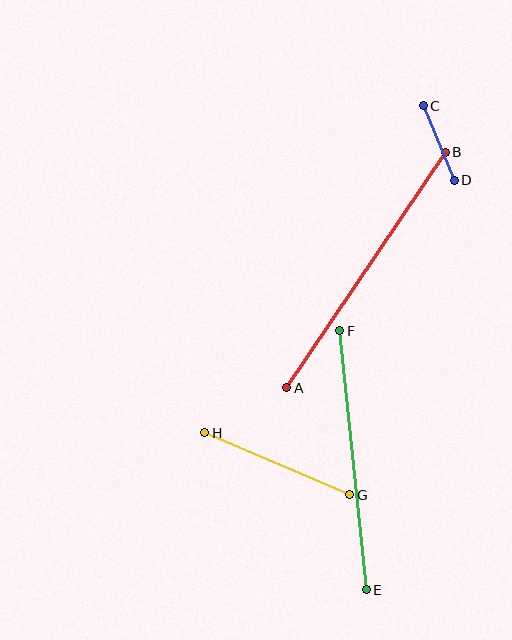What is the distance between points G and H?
The distance is approximately 157 pixels.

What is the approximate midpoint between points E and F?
The midpoint is at approximately (353, 460) pixels.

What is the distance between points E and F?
The distance is approximately 260 pixels.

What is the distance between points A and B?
The distance is approximately 284 pixels.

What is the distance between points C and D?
The distance is approximately 81 pixels.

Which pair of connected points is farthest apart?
Points A and B are farthest apart.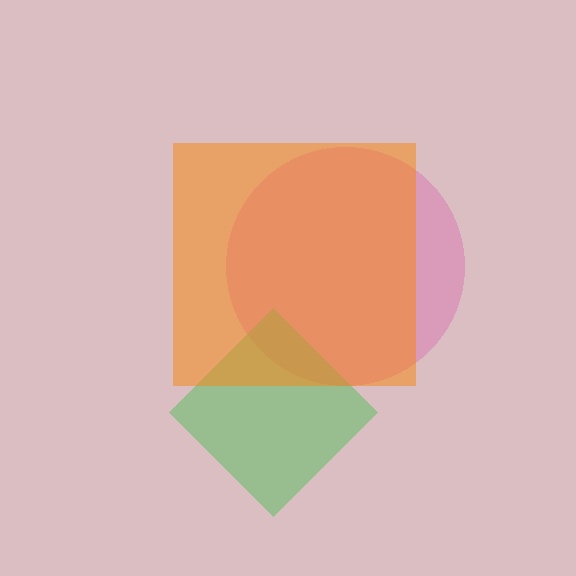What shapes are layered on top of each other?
The layered shapes are: a pink circle, a green diamond, an orange square.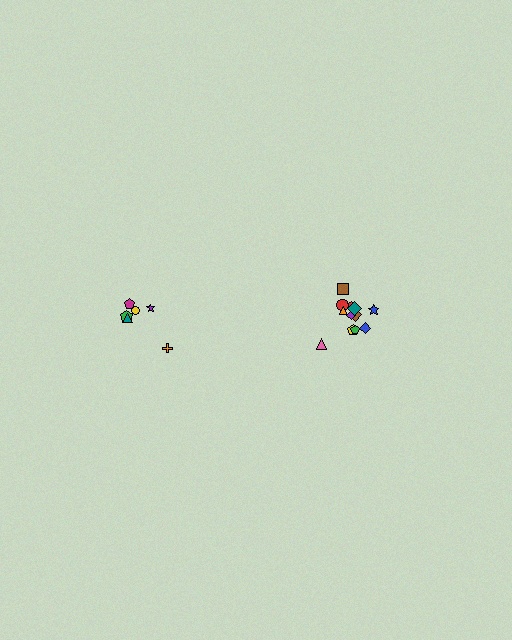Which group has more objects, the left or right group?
The right group.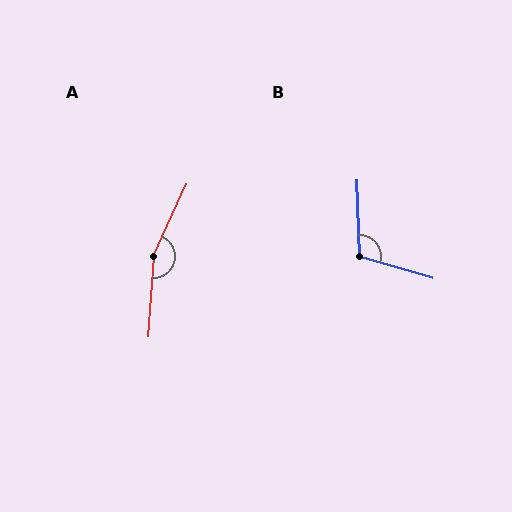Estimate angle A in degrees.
Approximately 159 degrees.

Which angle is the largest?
A, at approximately 159 degrees.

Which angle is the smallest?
B, at approximately 108 degrees.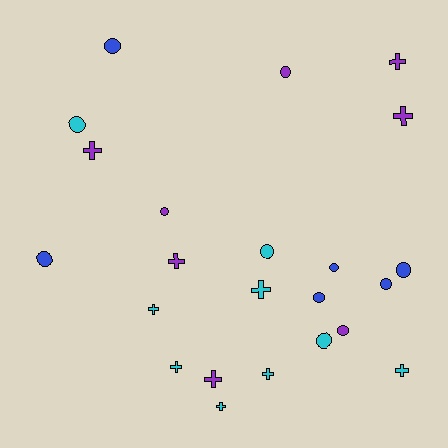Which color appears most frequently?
Cyan, with 9 objects.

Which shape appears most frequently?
Circle, with 12 objects.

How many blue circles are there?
There are 6 blue circles.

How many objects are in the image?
There are 23 objects.